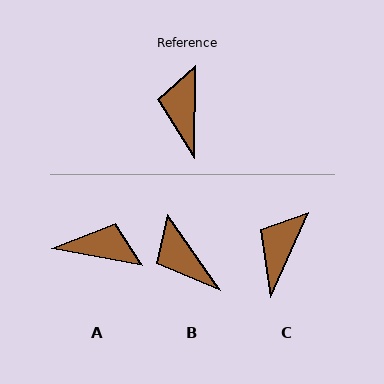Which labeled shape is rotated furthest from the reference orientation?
A, about 100 degrees away.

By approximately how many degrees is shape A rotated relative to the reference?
Approximately 100 degrees clockwise.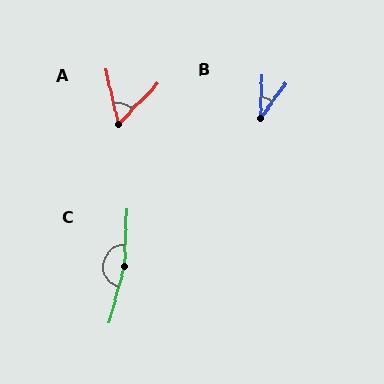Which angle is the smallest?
B, at approximately 34 degrees.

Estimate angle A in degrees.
Approximately 57 degrees.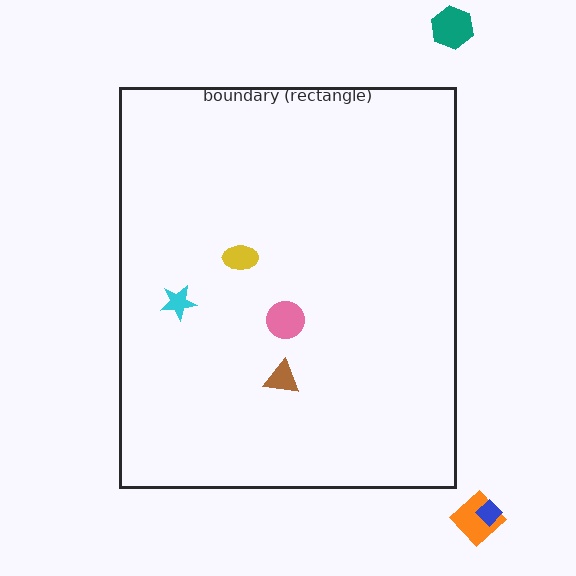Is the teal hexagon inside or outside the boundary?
Outside.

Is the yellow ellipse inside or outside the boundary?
Inside.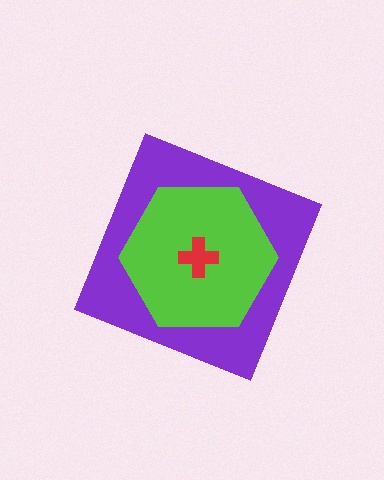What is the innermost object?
The red cross.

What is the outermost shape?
The purple diamond.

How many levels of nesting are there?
3.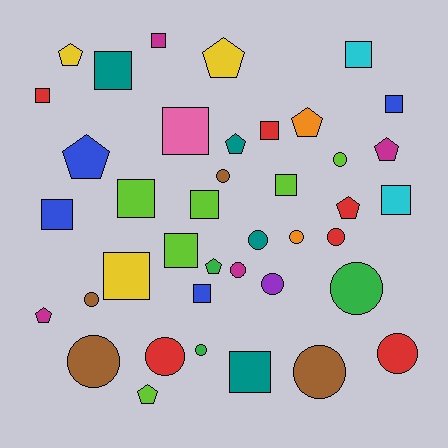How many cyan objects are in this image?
There are 2 cyan objects.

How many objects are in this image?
There are 40 objects.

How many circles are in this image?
There are 14 circles.